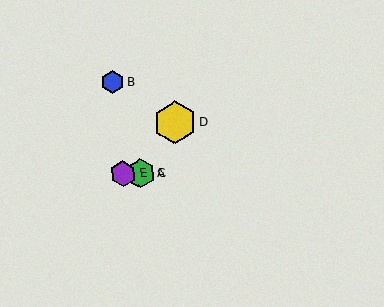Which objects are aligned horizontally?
Objects A, C, E are aligned horizontally.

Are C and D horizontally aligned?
No, C is at y≈173 and D is at y≈123.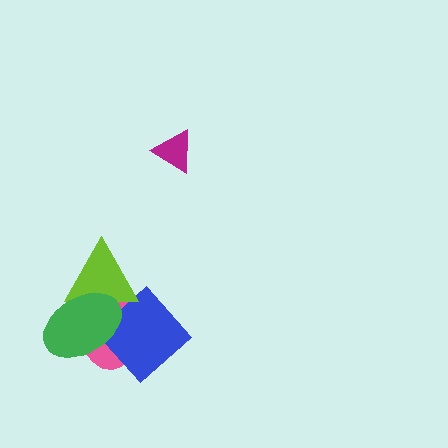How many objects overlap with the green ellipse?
3 objects overlap with the green ellipse.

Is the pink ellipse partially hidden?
Yes, it is partially covered by another shape.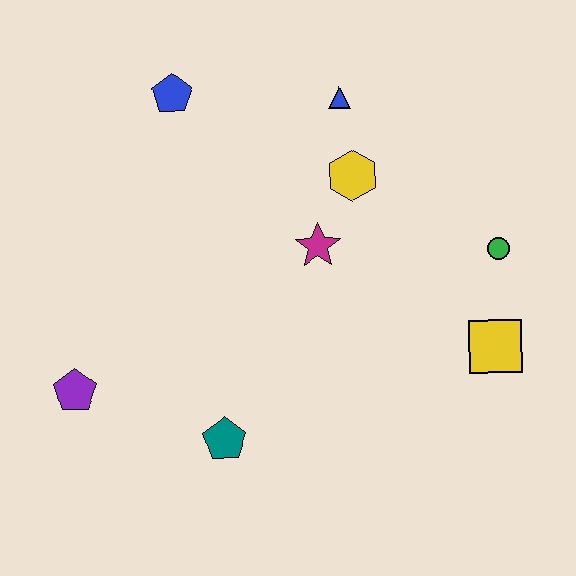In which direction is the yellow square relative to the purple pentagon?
The yellow square is to the right of the purple pentagon.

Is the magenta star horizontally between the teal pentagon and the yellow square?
Yes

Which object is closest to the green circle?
The yellow square is closest to the green circle.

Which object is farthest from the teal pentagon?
The blue triangle is farthest from the teal pentagon.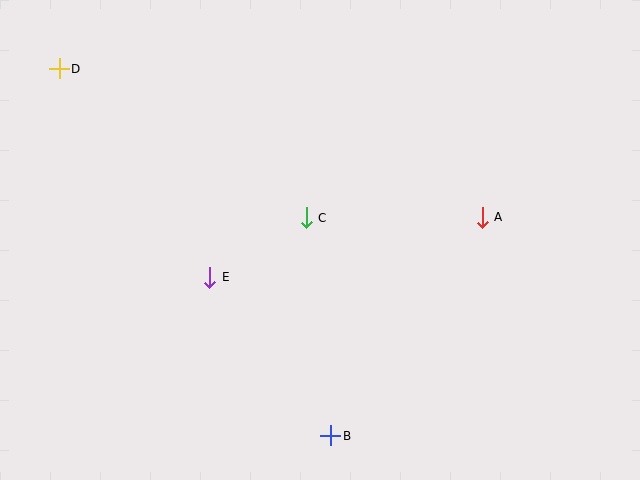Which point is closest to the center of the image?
Point C at (306, 218) is closest to the center.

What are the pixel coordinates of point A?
Point A is at (482, 217).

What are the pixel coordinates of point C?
Point C is at (306, 218).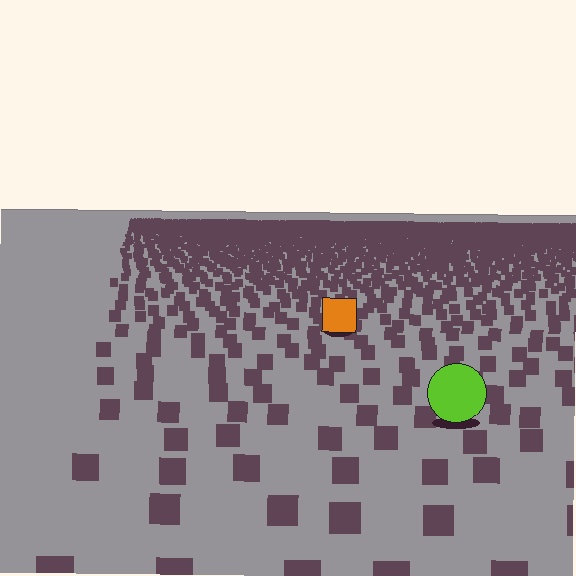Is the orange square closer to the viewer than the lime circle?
No. The lime circle is closer — you can tell from the texture gradient: the ground texture is coarser near it.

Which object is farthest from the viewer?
The orange square is farthest from the viewer. It appears smaller and the ground texture around it is denser.